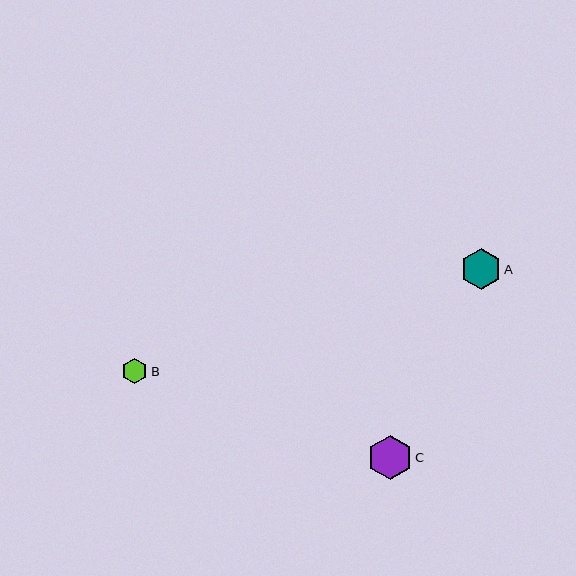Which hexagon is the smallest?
Hexagon B is the smallest with a size of approximately 26 pixels.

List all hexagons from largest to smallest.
From largest to smallest: C, A, B.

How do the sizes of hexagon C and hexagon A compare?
Hexagon C and hexagon A are approximately the same size.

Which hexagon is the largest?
Hexagon C is the largest with a size of approximately 44 pixels.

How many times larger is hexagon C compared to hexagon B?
Hexagon C is approximately 1.7 times the size of hexagon B.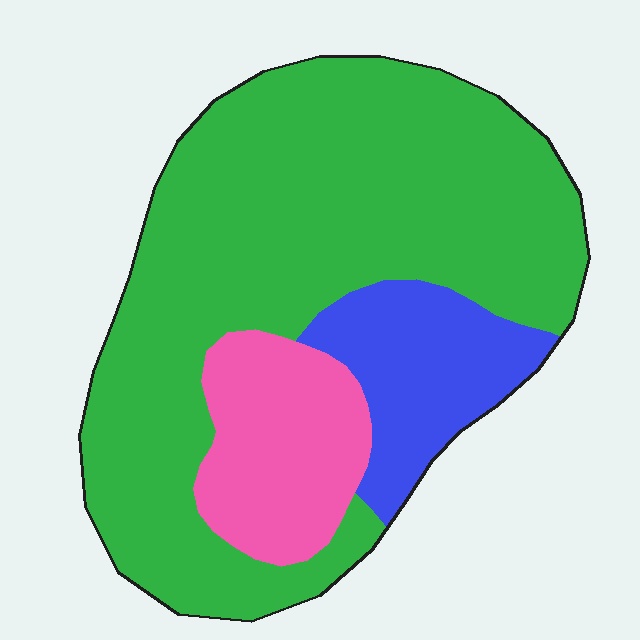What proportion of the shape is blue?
Blue takes up about one sixth (1/6) of the shape.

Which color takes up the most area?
Green, at roughly 70%.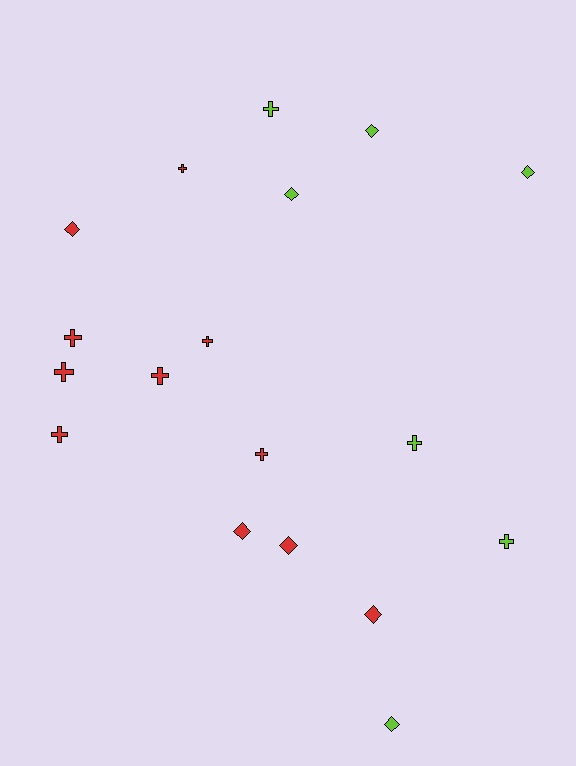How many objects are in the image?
There are 18 objects.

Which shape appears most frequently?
Cross, with 10 objects.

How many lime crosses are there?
There are 3 lime crosses.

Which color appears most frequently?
Red, with 11 objects.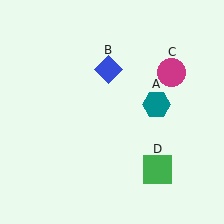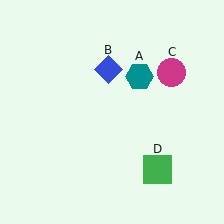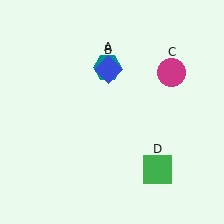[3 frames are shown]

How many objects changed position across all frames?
1 object changed position: teal hexagon (object A).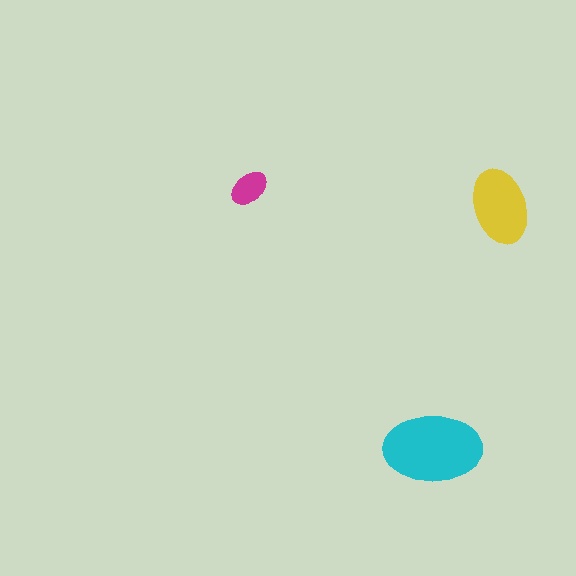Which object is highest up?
The magenta ellipse is topmost.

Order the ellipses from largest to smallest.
the cyan one, the yellow one, the magenta one.